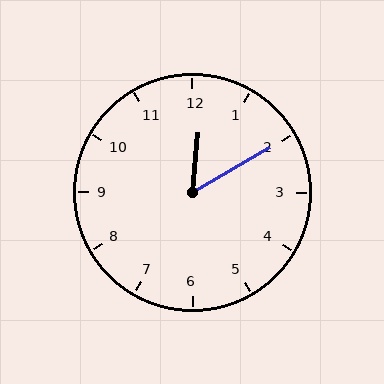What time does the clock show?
12:10.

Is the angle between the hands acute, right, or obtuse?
It is acute.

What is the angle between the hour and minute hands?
Approximately 55 degrees.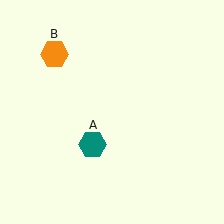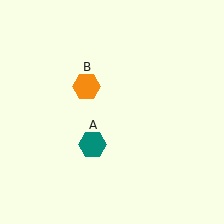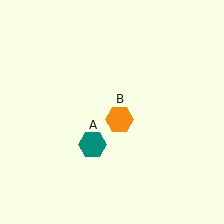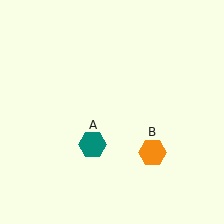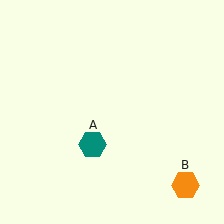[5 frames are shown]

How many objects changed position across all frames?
1 object changed position: orange hexagon (object B).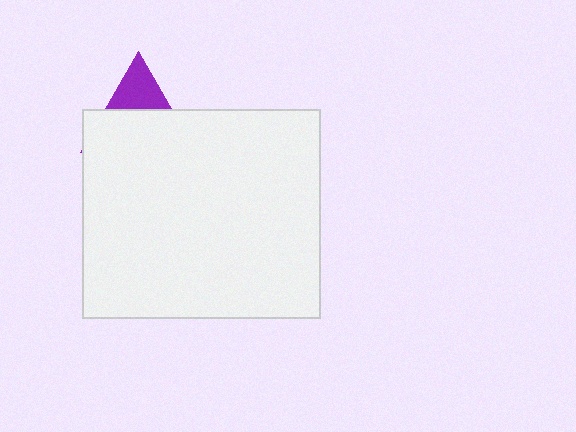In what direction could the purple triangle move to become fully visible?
The purple triangle could move up. That would shift it out from behind the white rectangle entirely.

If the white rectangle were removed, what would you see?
You would see the complete purple triangle.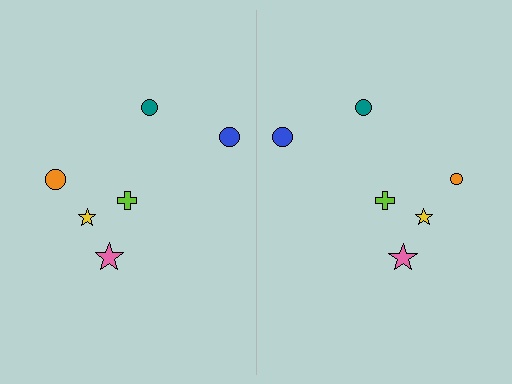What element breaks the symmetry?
The orange circle on the right side has a different size than its mirror counterpart.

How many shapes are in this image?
There are 12 shapes in this image.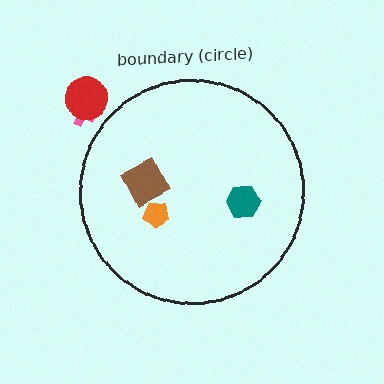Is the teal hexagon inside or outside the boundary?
Inside.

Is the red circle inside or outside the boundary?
Outside.